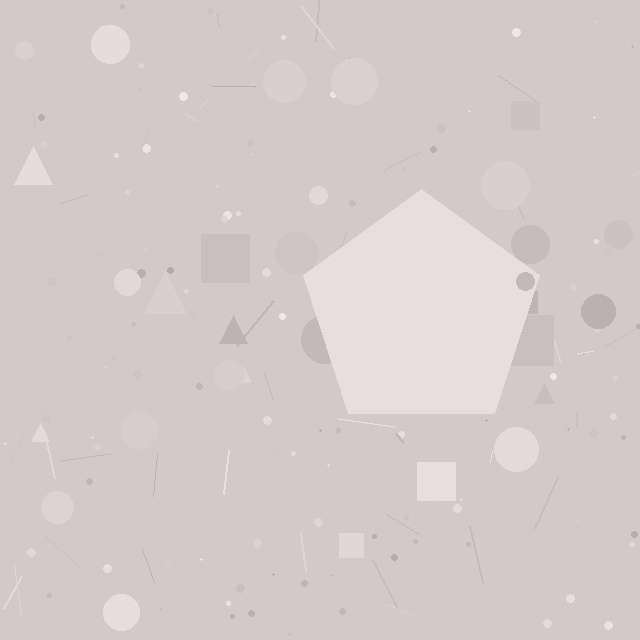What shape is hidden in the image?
A pentagon is hidden in the image.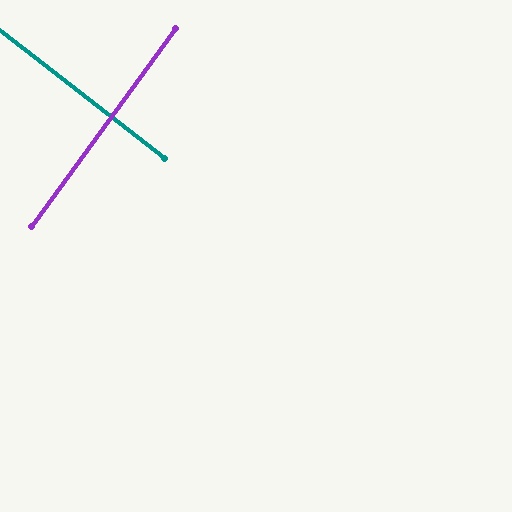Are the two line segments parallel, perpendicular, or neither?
Perpendicular — they meet at approximately 88°.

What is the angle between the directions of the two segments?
Approximately 88 degrees.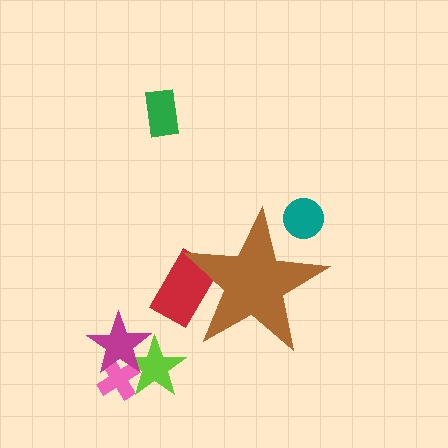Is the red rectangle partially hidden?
Yes, the red rectangle is partially hidden behind the brown star.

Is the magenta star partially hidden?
No, the magenta star is fully visible.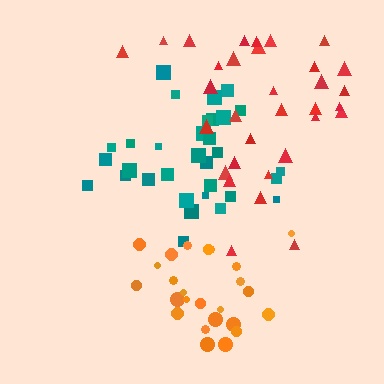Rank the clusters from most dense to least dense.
orange, teal, red.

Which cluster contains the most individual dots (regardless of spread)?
Teal (32).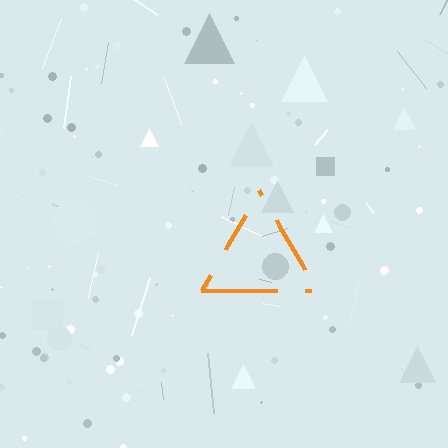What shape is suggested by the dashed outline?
The dashed outline suggests a triangle.